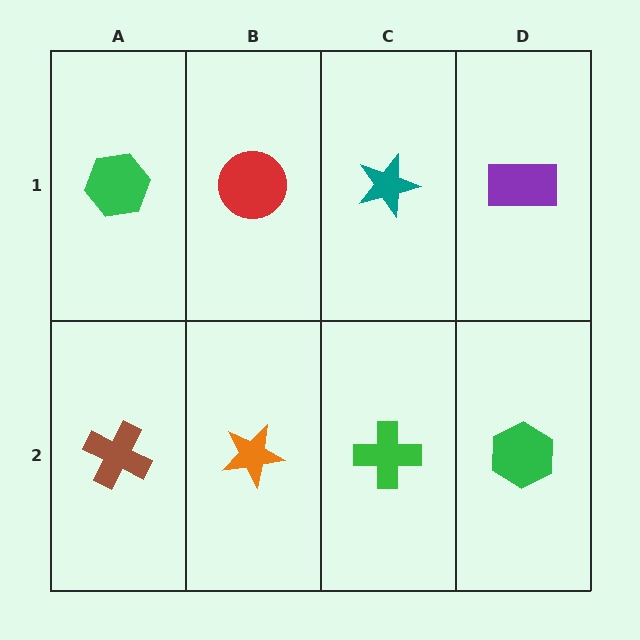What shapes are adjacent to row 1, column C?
A green cross (row 2, column C), a red circle (row 1, column B), a purple rectangle (row 1, column D).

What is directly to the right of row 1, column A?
A red circle.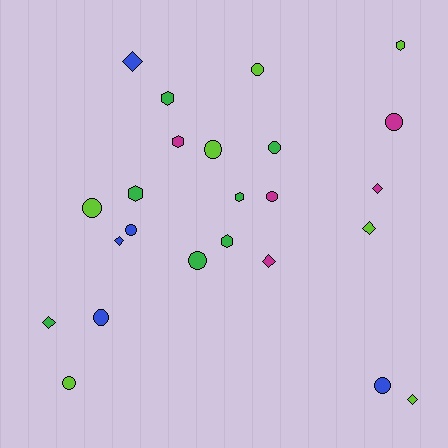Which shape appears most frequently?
Circle, with 11 objects.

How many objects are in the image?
There are 24 objects.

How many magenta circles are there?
There are 2 magenta circles.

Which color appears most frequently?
Lime, with 7 objects.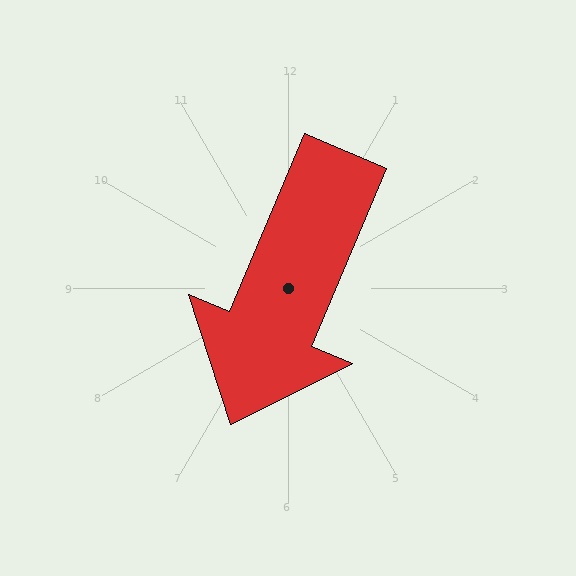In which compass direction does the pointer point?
Southwest.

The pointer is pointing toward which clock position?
Roughly 7 o'clock.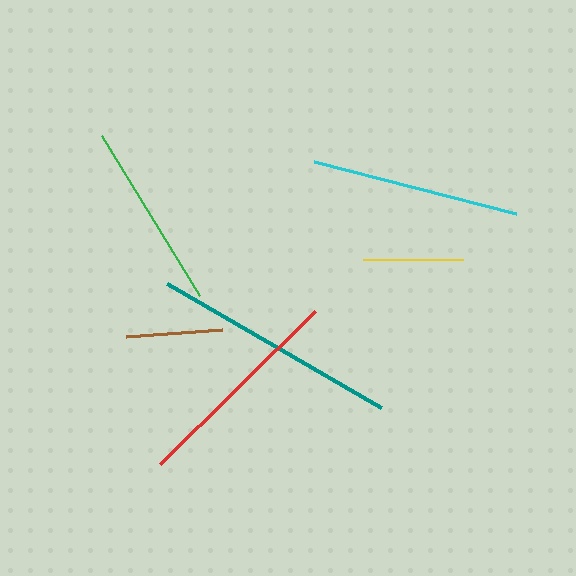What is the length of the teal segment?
The teal segment is approximately 248 pixels long.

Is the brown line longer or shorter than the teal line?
The teal line is longer than the brown line.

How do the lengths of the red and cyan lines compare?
The red and cyan lines are approximately the same length.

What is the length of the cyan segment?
The cyan segment is approximately 209 pixels long.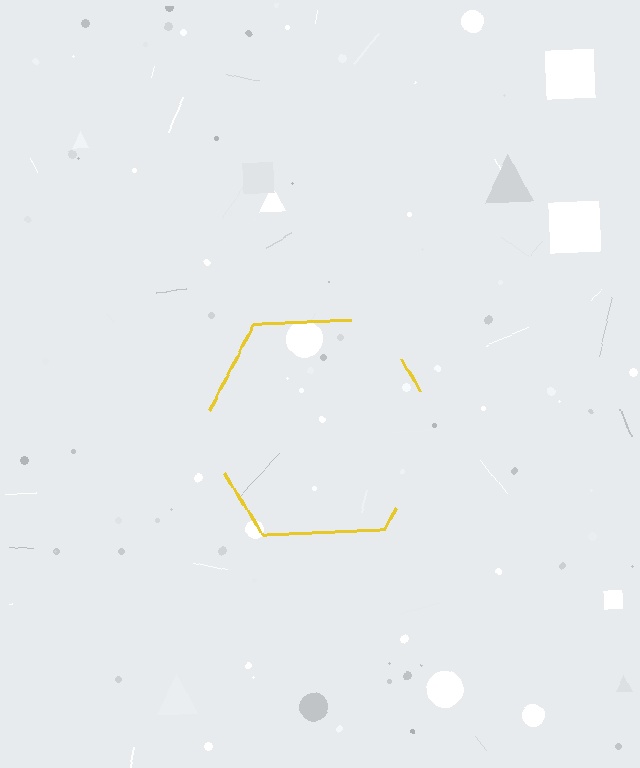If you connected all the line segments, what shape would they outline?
They would outline a hexagon.